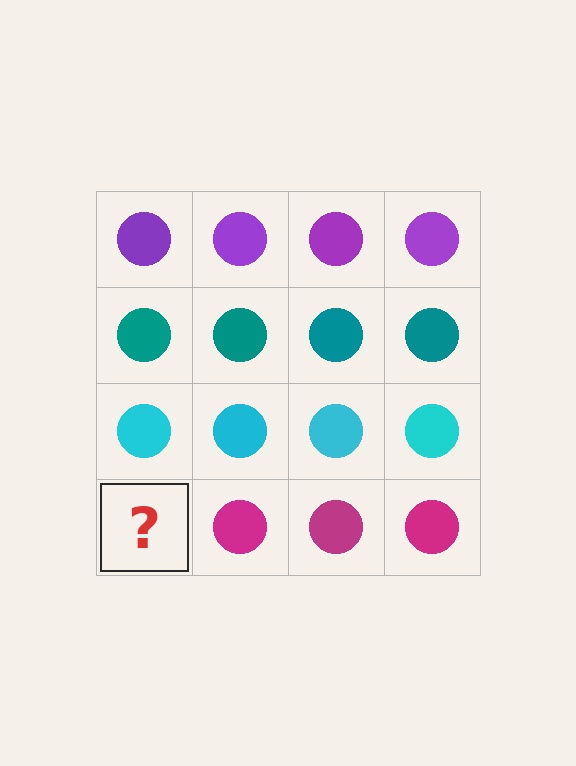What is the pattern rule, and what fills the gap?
The rule is that each row has a consistent color. The gap should be filled with a magenta circle.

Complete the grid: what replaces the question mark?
The question mark should be replaced with a magenta circle.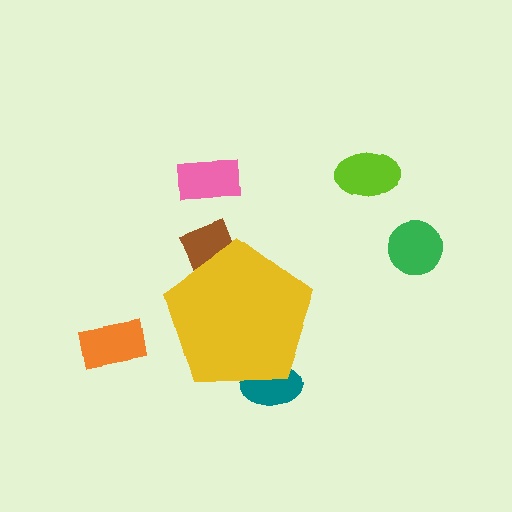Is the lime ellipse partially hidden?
No, the lime ellipse is fully visible.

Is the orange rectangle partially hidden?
No, the orange rectangle is fully visible.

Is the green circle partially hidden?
No, the green circle is fully visible.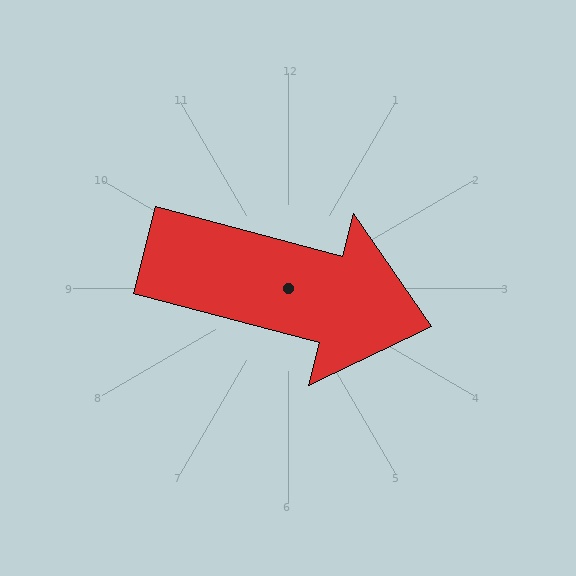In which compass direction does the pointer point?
East.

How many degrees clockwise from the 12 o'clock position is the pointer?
Approximately 105 degrees.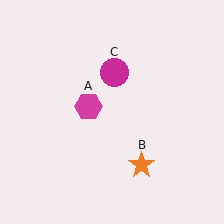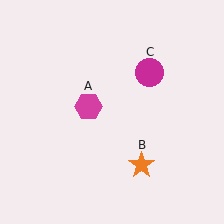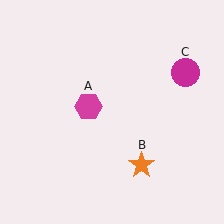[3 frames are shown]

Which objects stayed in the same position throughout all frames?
Magenta hexagon (object A) and orange star (object B) remained stationary.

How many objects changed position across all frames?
1 object changed position: magenta circle (object C).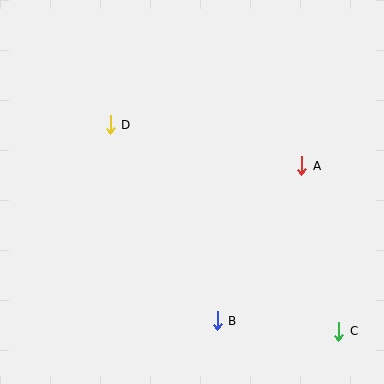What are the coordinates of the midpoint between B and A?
The midpoint between B and A is at (259, 243).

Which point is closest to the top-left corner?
Point D is closest to the top-left corner.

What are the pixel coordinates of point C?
Point C is at (339, 331).